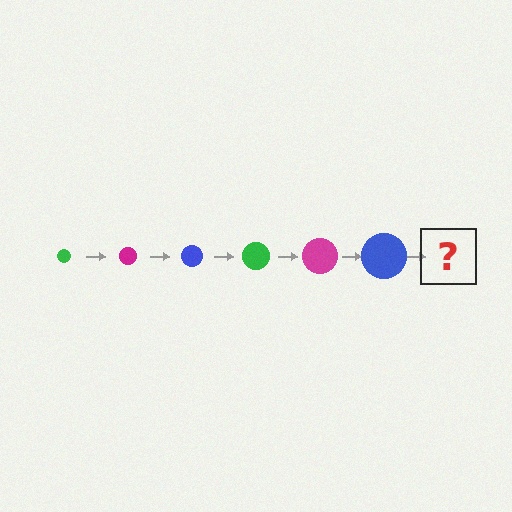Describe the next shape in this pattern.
It should be a green circle, larger than the previous one.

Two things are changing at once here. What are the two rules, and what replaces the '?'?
The two rules are that the circle grows larger each step and the color cycles through green, magenta, and blue. The '?' should be a green circle, larger than the previous one.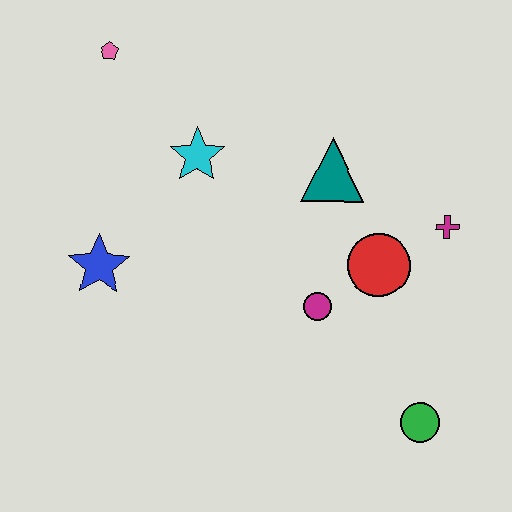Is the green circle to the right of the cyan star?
Yes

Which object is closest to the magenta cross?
The red circle is closest to the magenta cross.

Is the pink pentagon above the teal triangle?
Yes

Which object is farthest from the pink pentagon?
The green circle is farthest from the pink pentagon.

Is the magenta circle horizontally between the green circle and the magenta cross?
No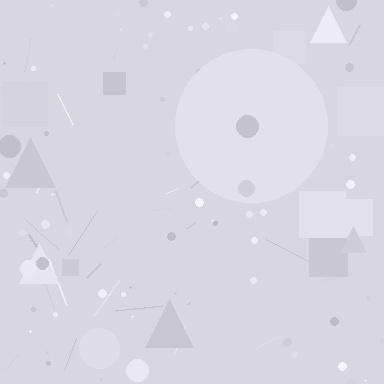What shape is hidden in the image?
A circle is hidden in the image.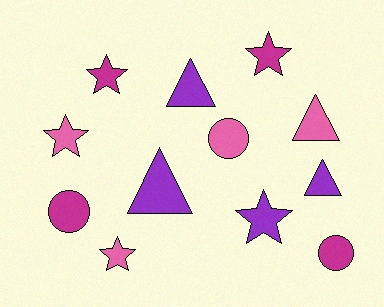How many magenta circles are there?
There are 2 magenta circles.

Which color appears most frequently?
Purple, with 4 objects.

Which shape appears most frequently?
Star, with 5 objects.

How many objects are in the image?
There are 12 objects.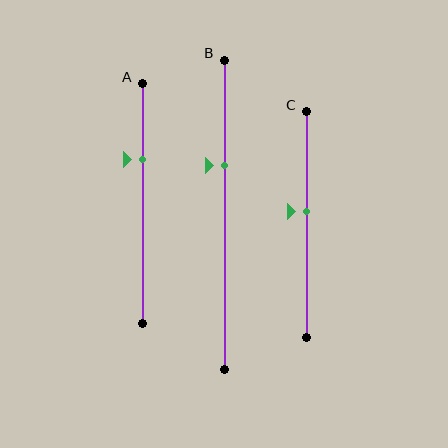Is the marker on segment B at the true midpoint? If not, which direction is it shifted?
No, the marker on segment B is shifted upward by about 16% of the segment length.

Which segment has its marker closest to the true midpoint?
Segment C has its marker closest to the true midpoint.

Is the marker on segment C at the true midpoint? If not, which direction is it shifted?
No, the marker on segment C is shifted upward by about 6% of the segment length.